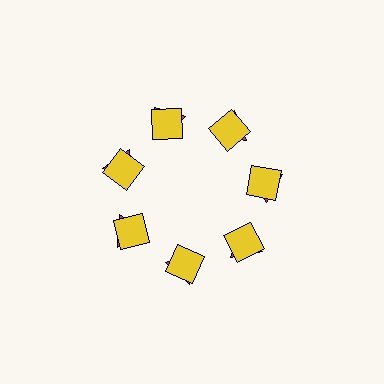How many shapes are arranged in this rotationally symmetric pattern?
There are 14 shapes, arranged in 7 groups of 2.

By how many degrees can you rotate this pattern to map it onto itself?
The pattern maps onto itself every 51 degrees of rotation.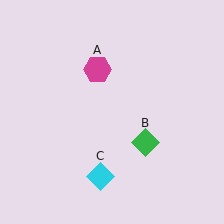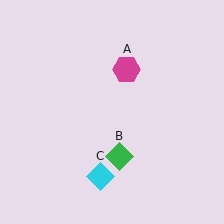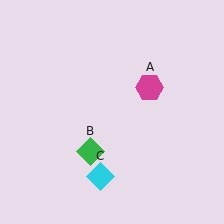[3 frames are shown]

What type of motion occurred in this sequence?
The magenta hexagon (object A), green diamond (object B) rotated clockwise around the center of the scene.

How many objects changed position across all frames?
2 objects changed position: magenta hexagon (object A), green diamond (object B).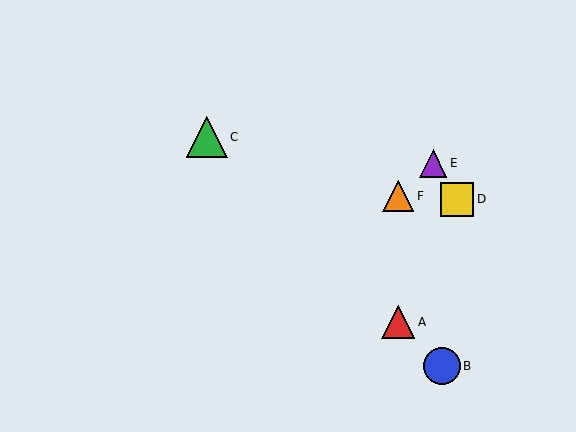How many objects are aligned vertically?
2 objects (A, F) are aligned vertically.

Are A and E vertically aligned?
No, A is at x≈398 and E is at x≈433.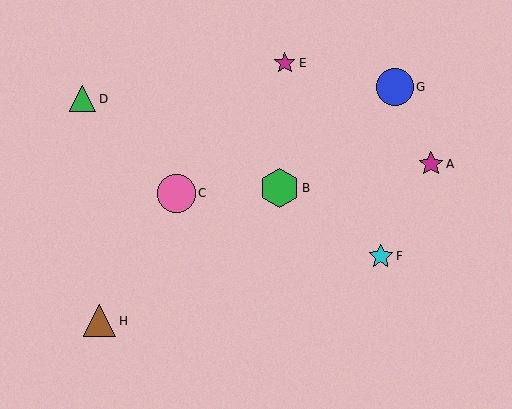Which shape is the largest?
The green hexagon (labeled B) is the largest.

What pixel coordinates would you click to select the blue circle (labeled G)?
Click at (395, 87) to select the blue circle G.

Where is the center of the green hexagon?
The center of the green hexagon is at (280, 188).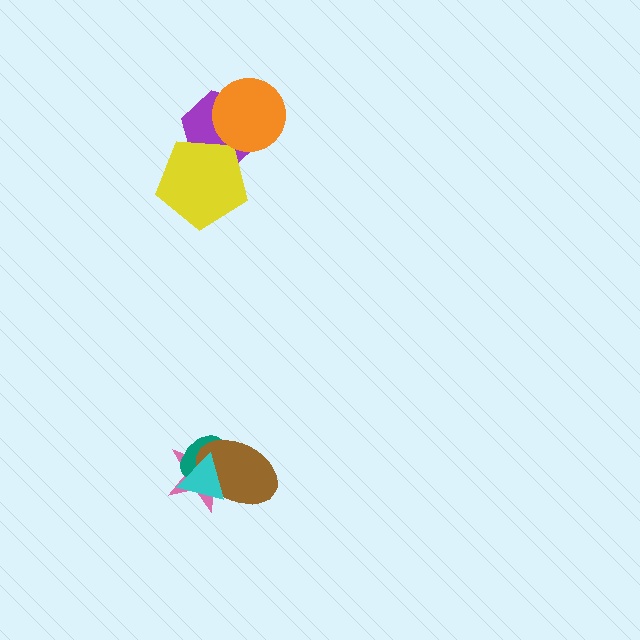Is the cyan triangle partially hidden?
No, no other shape covers it.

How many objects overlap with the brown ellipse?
3 objects overlap with the brown ellipse.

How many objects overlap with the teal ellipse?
3 objects overlap with the teal ellipse.